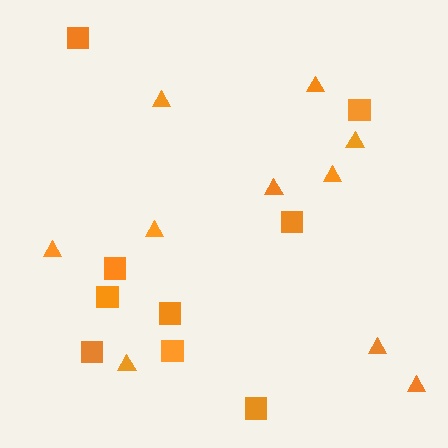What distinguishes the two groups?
There are 2 groups: one group of triangles (10) and one group of squares (9).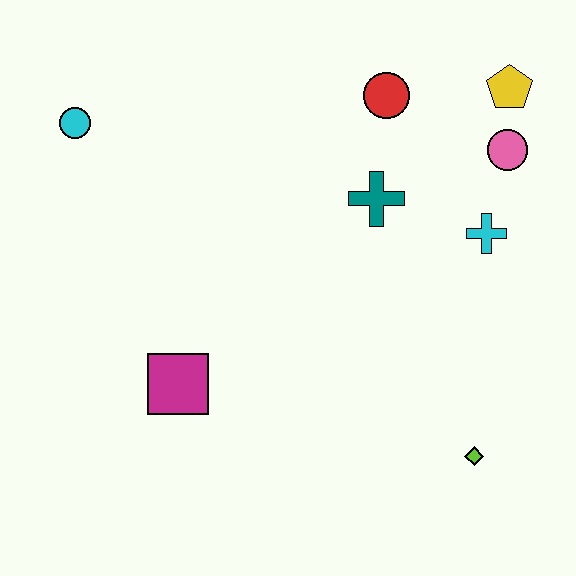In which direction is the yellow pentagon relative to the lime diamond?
The yellow pentagon is above the lime diamond.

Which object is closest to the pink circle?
The yellow pentagon is closest to the pink circle.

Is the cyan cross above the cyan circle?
No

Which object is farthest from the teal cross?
The cyan circle is farthest from the teal cross.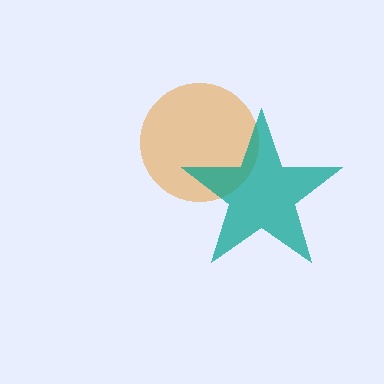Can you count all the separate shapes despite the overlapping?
Yes, there are 2 separate shapes.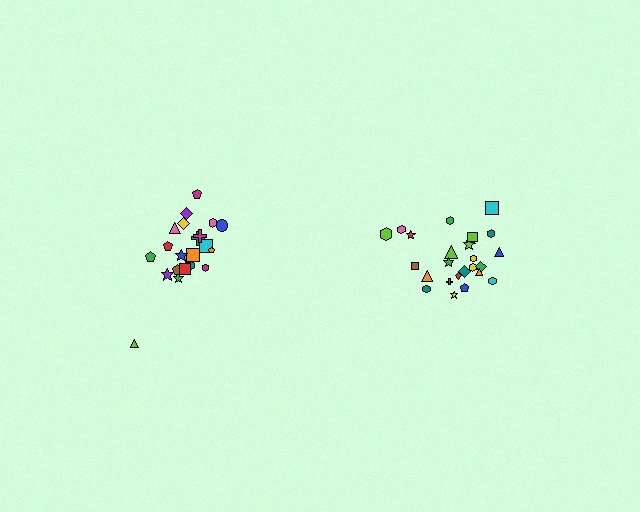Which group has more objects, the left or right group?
The right group.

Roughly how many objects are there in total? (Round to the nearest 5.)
Roughly 45 objects in total.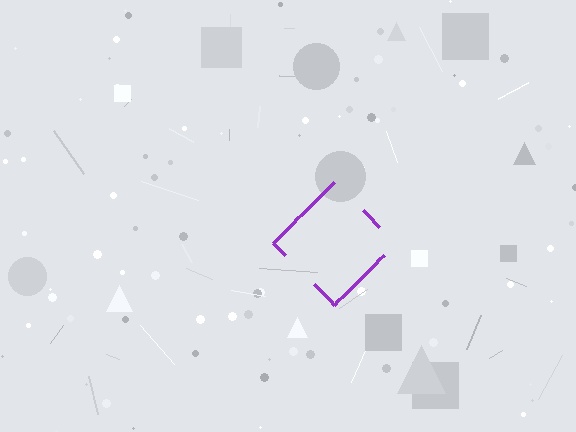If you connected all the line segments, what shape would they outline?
They would outline a diamond.